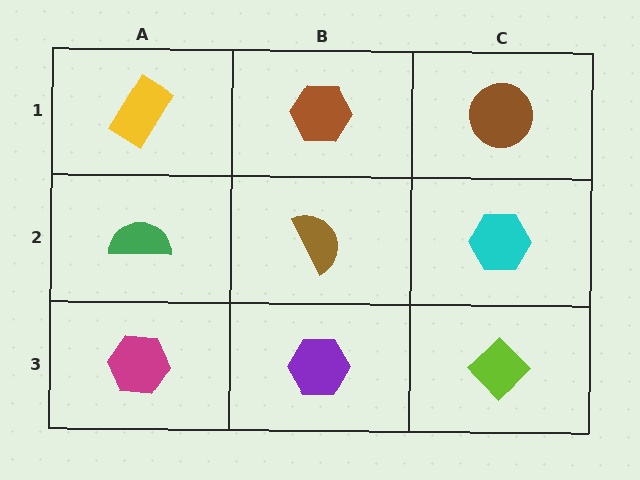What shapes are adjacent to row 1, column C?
A cyan hexagon (row 2, column C), a brown hexagon (row 1, column B).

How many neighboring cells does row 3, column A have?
2.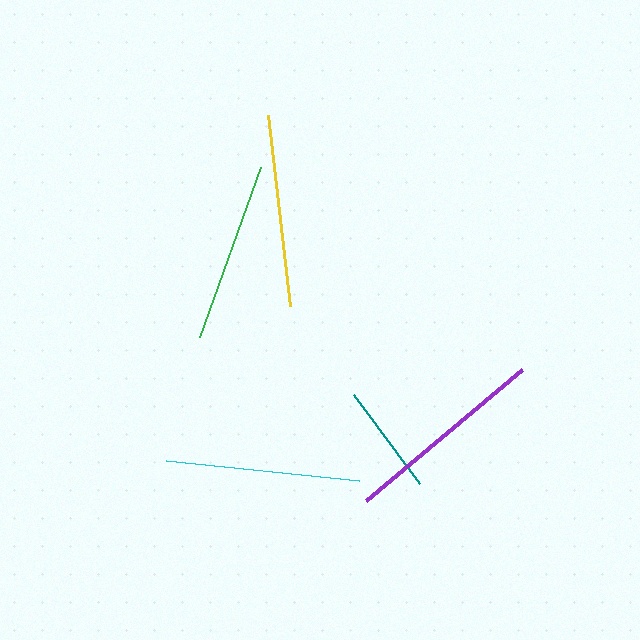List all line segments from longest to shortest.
From longest to shortest: purple, cyan, yellow, green, teal.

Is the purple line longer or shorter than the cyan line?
The purple line is longer than the cyan line.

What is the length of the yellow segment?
The yellow segment is approximately 192 pixels long.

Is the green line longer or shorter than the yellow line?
The yellow line is longer than the green line.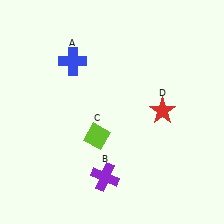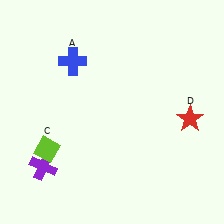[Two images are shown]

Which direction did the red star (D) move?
The red star (D) moved right.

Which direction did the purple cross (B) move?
The purple cross (B) moved left.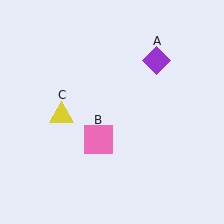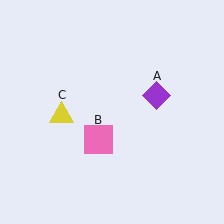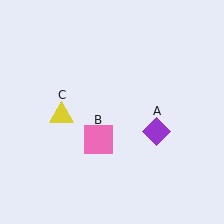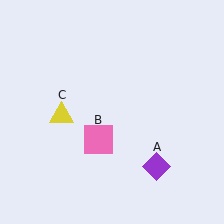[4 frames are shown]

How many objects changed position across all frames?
1 object changed position: purple diamond (object A).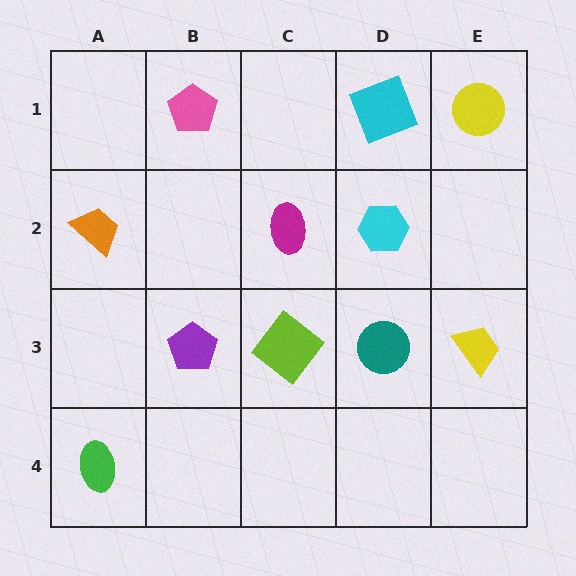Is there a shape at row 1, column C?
No, that cell is empty.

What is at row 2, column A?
An orange trapezoid.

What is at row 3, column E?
A yellow trapezoid.